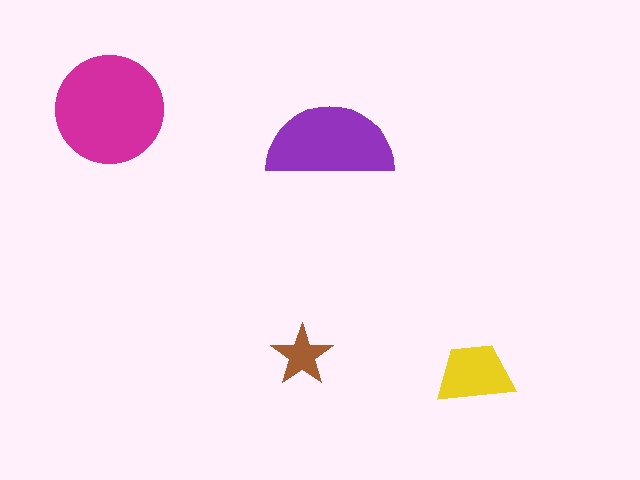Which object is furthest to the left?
The magenta circle is leftmost.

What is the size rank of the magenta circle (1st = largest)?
1st.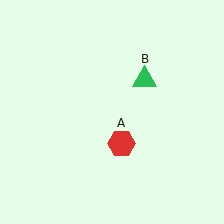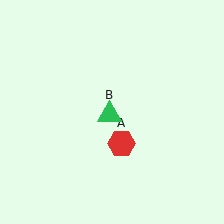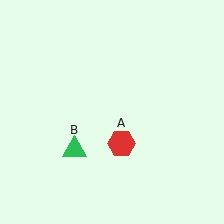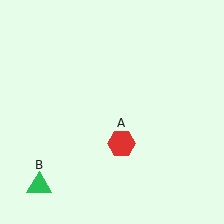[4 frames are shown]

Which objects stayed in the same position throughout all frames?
Red hexagon (object A) remained stationary.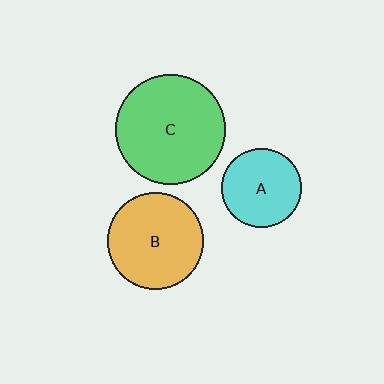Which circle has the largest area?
Circle C (green).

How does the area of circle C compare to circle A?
Approximately 1.9 times.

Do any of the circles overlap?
No, none of the circles overlap.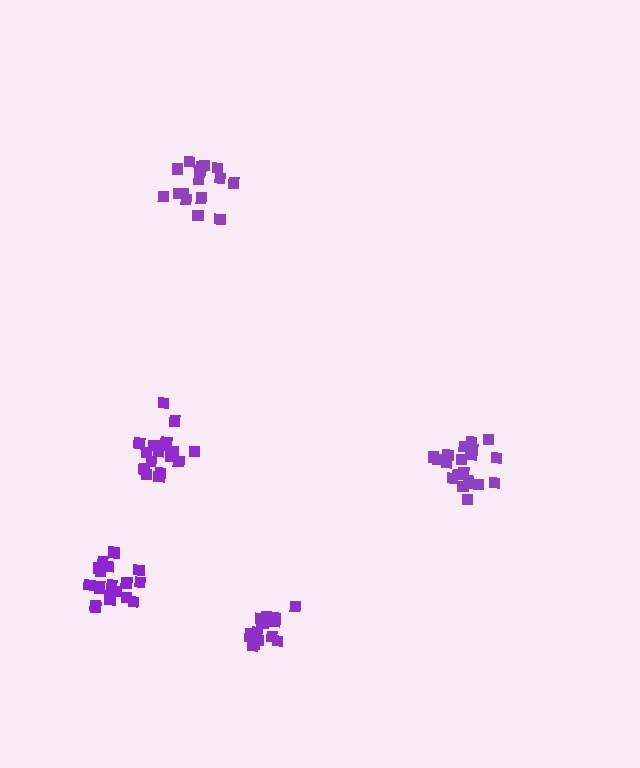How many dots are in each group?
Group 1: 16 dots, Group 2: 21 dots, Group 3: 18 dots, Group 4: 15 dots, Group 5: 19 dots (89 total).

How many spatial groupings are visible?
There are 5 spatial groupings.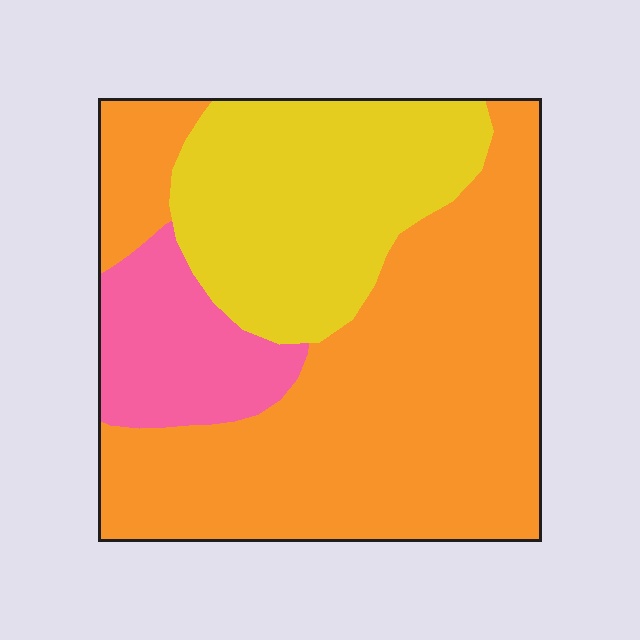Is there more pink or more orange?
Orange.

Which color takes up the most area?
Orange, at roughly 60%.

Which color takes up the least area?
Pink, at roughly 15%.